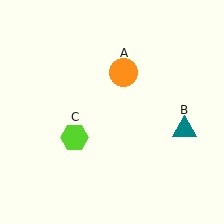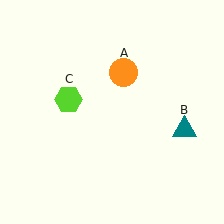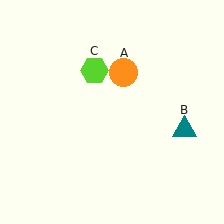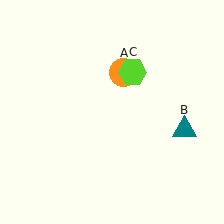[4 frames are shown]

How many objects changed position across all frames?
1 object changed position: lime hexagon (object C).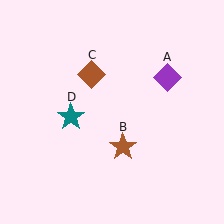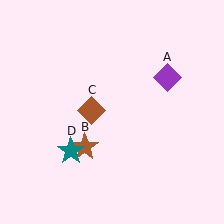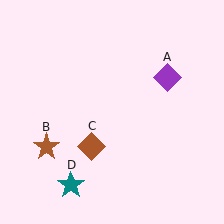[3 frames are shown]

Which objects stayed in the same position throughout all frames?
Purple diamond (object A) remained stationary.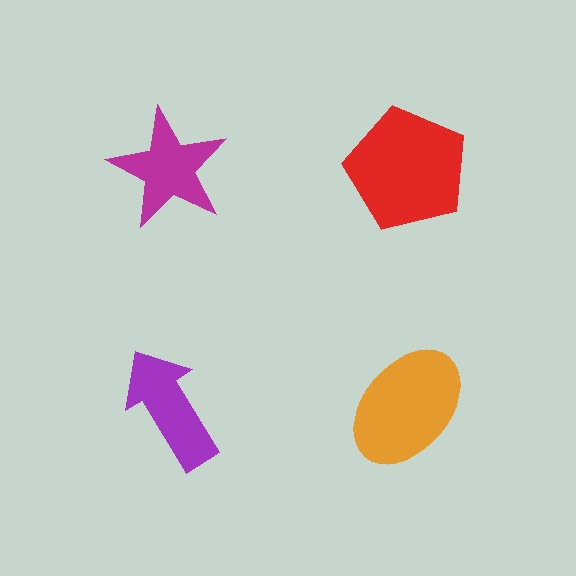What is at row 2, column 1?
A purple arrow.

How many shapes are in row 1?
2 shapes.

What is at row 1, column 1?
A magenta star.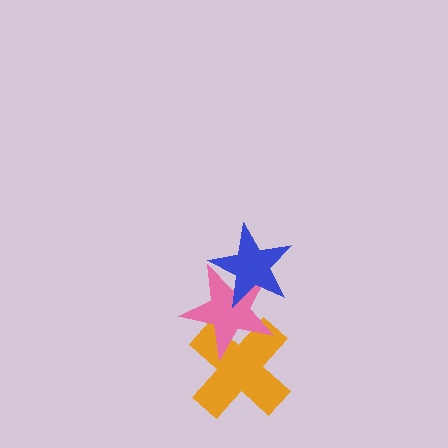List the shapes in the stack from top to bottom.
From top to bottom: the blue star, the pink star, the orange cross.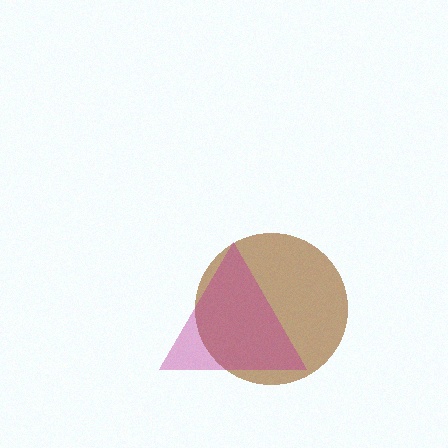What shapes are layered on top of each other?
The layered shapes are: a brown circle, a magenta triangle.